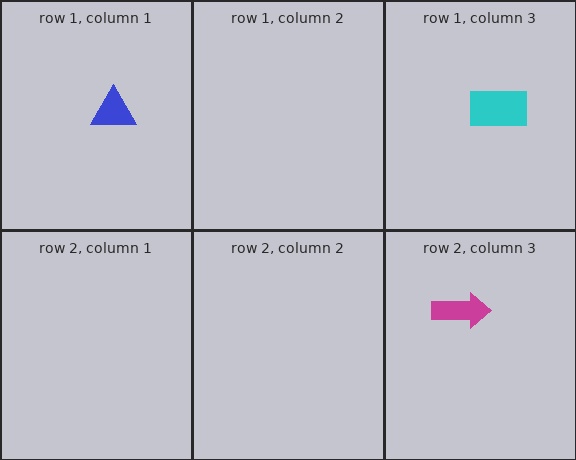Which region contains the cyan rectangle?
The row 1, column 3 region.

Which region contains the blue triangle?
The row 1, column 1 region.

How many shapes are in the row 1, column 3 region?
1.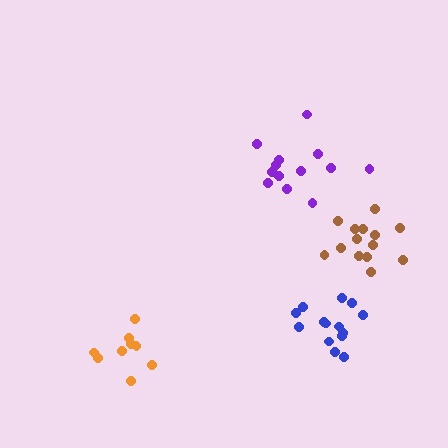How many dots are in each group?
Group 1: 14 dots, Group 2: 13 dots, Group 3: 14 dots, Group 4: 9 dots (50 total).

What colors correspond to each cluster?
The clusters are colored: brown, purple, blue, orange.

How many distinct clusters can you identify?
There are 4 distinct clusters.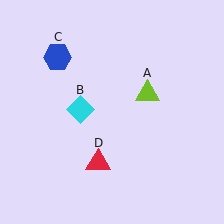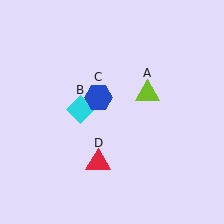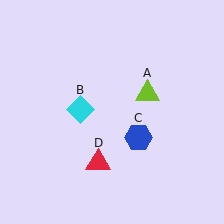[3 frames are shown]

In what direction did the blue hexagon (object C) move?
The blue hexagon (object C) moved down and to the right.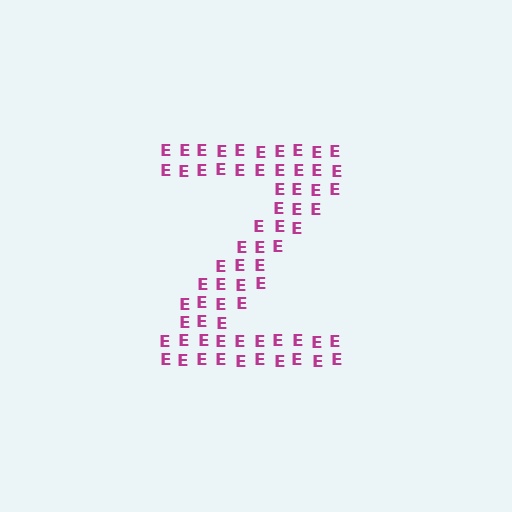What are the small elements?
The small elements are letter E's.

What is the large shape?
The large shape is the letter Z.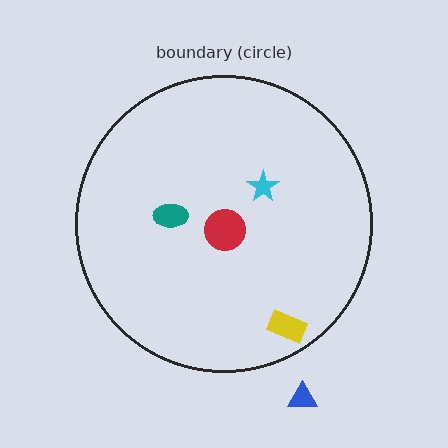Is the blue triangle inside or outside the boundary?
Outside.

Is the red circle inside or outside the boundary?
Inside.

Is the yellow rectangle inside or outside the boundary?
Inside.